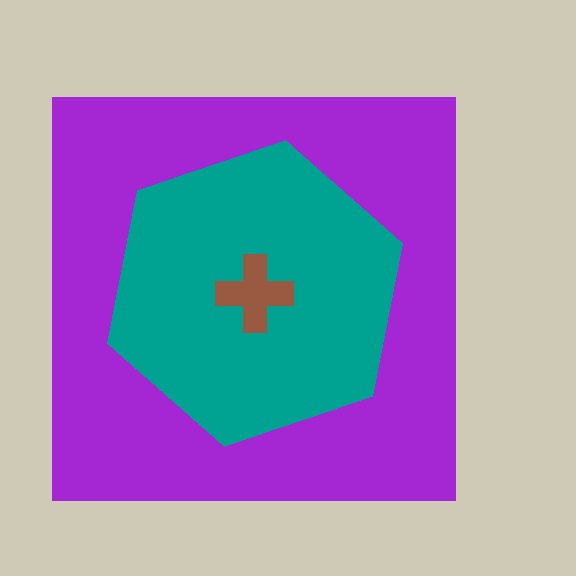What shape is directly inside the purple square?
The teal hexagon.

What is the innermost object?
The brown cross.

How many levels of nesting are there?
3.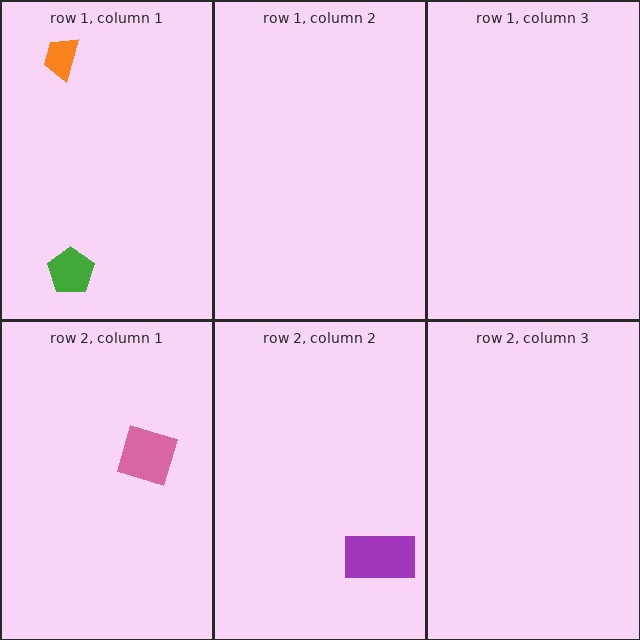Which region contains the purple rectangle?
The row 2, column 2 region.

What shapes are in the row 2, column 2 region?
The purple rectangle.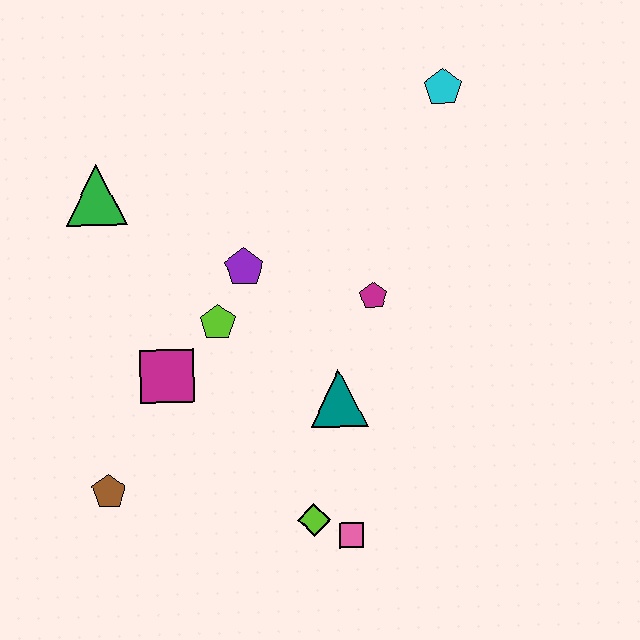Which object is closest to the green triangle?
The purple pentagon is closest to the green triangle.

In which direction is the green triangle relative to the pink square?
The green triangle is above the pink square.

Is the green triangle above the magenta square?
Yes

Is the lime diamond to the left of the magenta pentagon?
Yes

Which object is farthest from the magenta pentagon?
The brown pentagon is farthest from the magenta pentagon.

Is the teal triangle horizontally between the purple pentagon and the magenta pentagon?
Yes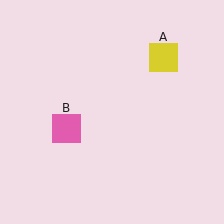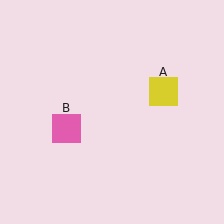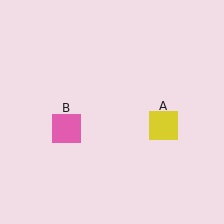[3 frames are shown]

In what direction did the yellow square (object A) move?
The yellow square (object A) moved down.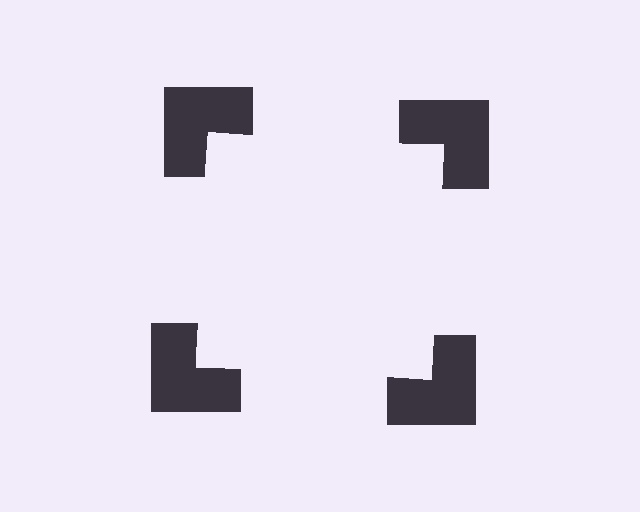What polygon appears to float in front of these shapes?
An illusory square — its edges are inferred from the aligned wedge cuts in the notched squares, not physically drawn.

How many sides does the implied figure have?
4 sides.